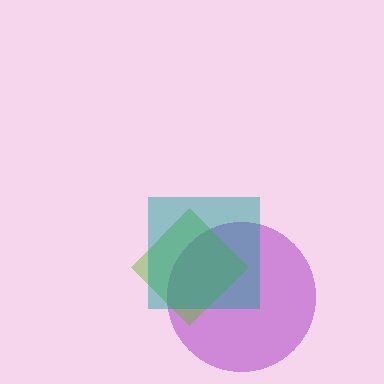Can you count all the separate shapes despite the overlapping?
Yes, there are 3 separate shapes.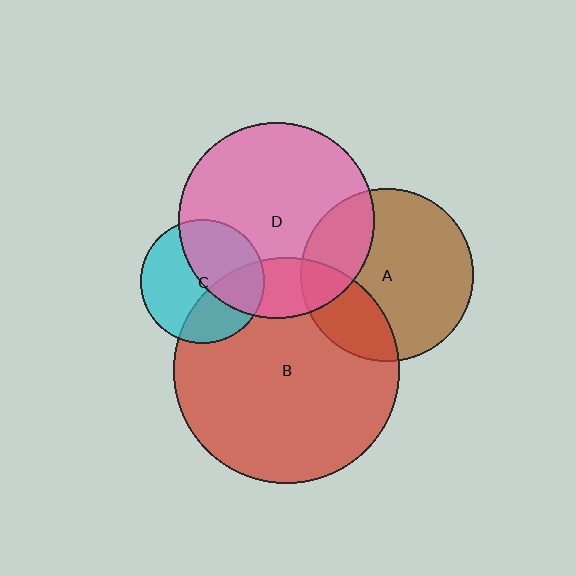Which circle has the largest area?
Circle B (red).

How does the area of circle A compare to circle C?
Approximately 2.0 times.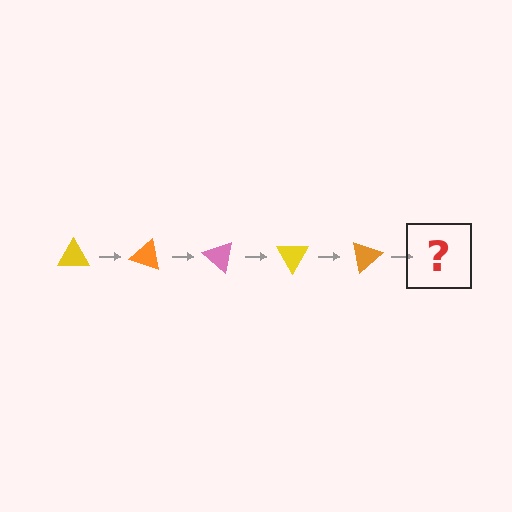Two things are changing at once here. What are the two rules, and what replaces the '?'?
The two rules are that it rotates 20 degrees each step and the color cycles through yellow, orange, and pink. The '?' should be a pink triangle, rotated 100 degrees from the start.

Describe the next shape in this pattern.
It should be a pink triangle, rotated 100 degrees from the start.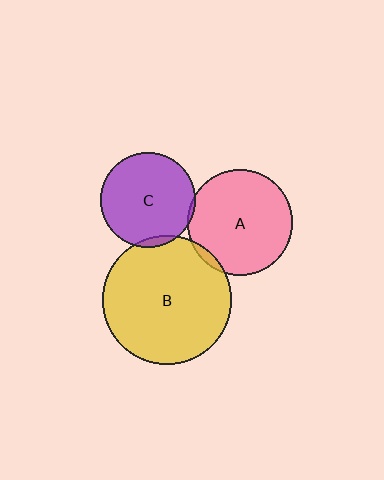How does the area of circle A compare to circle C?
Approximately 1.2 times.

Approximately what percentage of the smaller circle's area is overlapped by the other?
Approximately 5%.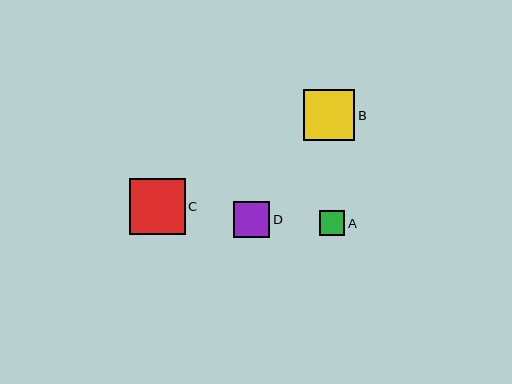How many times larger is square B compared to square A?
Square B is approximately 2.1 times the size of square A.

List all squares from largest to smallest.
From largest to smallest: C, B, D, A.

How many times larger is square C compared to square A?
Square C is approximately 2.3 times the size of square A.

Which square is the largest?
Square C is the largest with a size of approximately 56 pixels.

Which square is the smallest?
Square A is the smallest with a size of approximately 25 pixels.